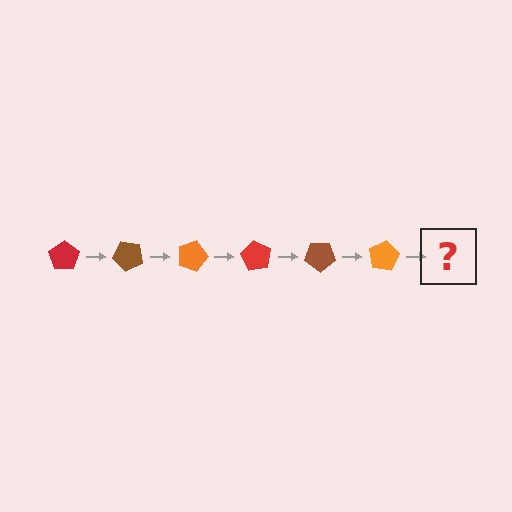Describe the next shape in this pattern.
It should be a red pentagon, rotated 270 degrees from the start.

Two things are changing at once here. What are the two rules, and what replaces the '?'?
The two rules are that it rotates 45 degrees each step and the color cycles through red, brown, and orange. The '?' should be a red pentagon, rotated 270 degrees from the start.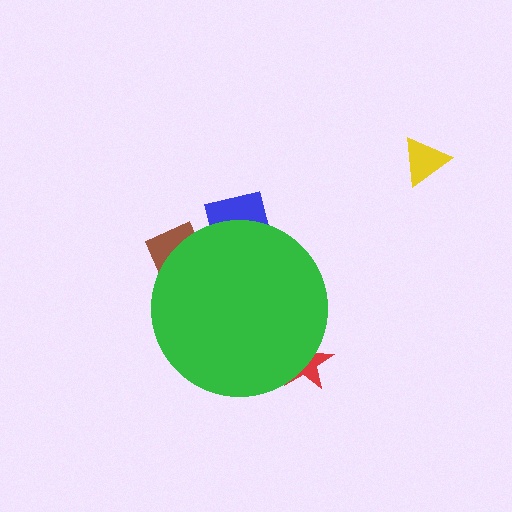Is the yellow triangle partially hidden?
No, the yellow triangle is fully visible.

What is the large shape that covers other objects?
A green circle.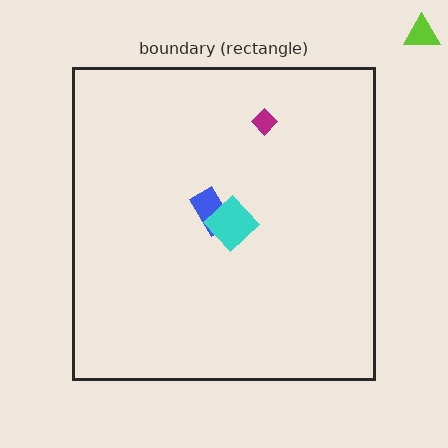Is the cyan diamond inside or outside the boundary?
Inside.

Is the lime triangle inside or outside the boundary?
Outside.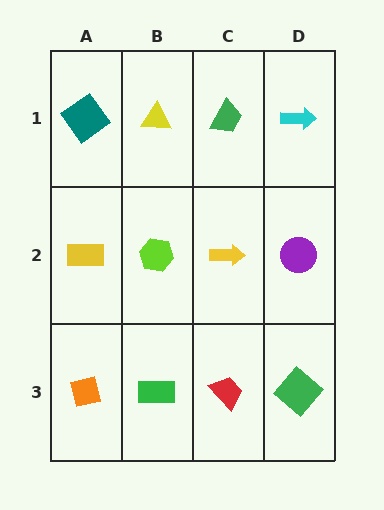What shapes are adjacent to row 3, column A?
A yellow rectangle (row 2, column A), a green rectangle (row 3, column B).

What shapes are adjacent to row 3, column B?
A lime hexagon (row 2, column B), an orange square (row 3, column A), a red trapezoid (row 3, column C).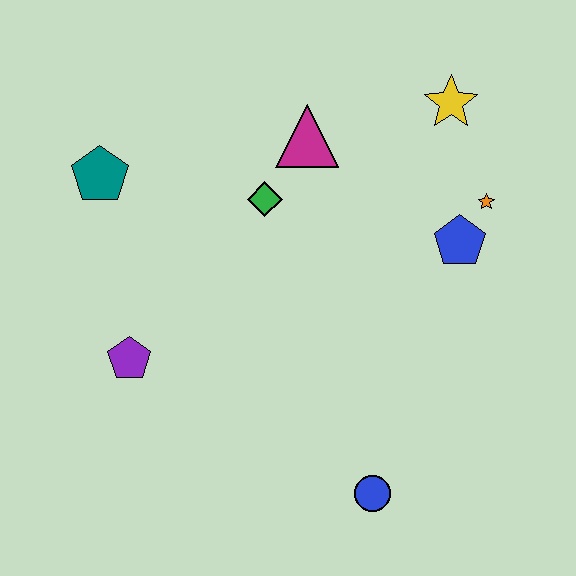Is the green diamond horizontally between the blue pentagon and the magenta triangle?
No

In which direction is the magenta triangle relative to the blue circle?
The magenta triangle is above the blue circle.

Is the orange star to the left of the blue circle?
No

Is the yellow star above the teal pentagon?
Yes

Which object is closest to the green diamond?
The magenta triangle is closest to the green diamond.